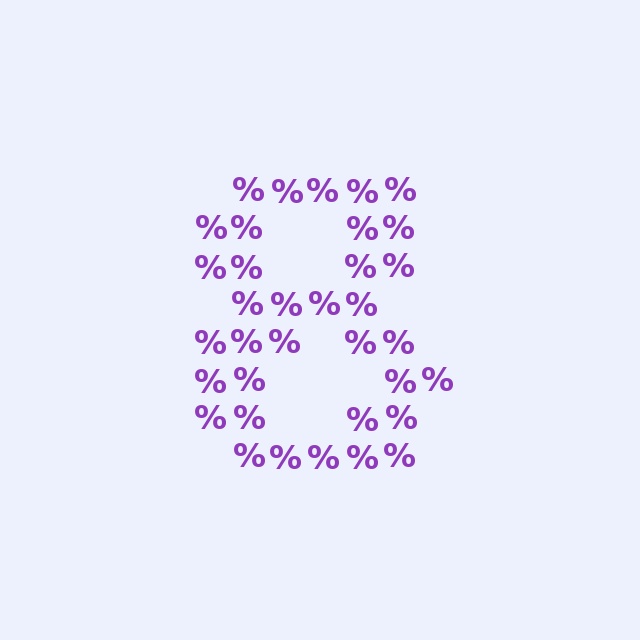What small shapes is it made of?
It is made of small percent signs.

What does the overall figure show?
The overall figure shows the digit 8.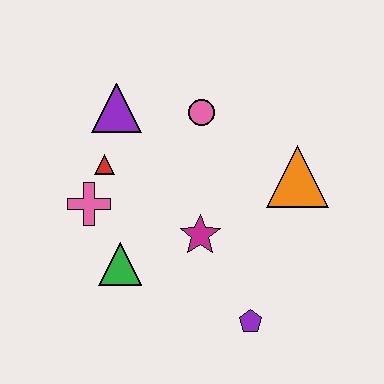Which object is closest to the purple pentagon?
The magenta star is closest to the purple pentagon.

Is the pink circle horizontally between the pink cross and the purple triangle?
No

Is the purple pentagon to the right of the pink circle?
Yes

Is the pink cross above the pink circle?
No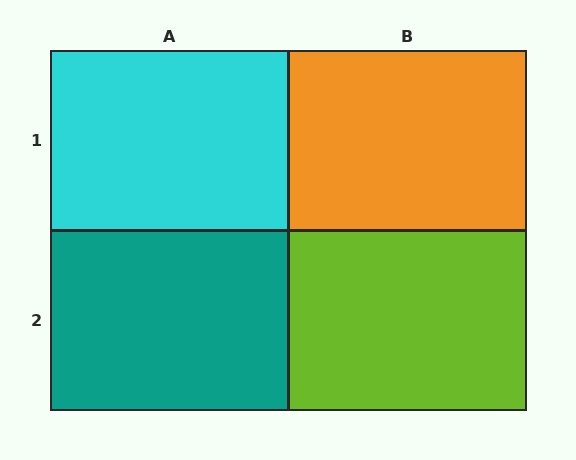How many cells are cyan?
1 cell is cyan.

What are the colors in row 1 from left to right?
Cyan, orange.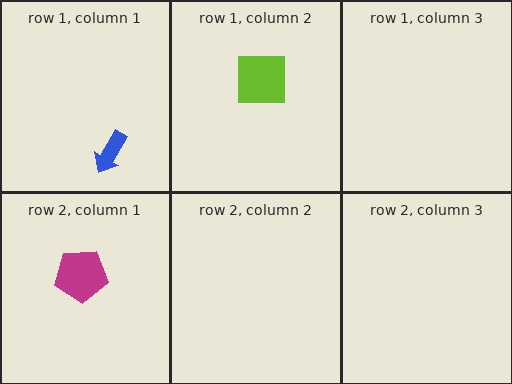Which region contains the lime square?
The row 1, column 2 region.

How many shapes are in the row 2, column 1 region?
1.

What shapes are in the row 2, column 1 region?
The magenta pentagon.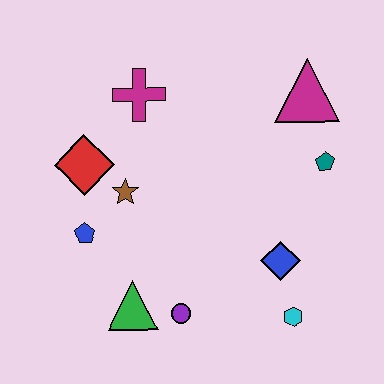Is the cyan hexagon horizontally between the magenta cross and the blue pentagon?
No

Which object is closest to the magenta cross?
The red diamond is closest to the magenta cross.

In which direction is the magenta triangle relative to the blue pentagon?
The magenta triangle is to the right of the blue pentagon.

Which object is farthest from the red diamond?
The cyan hexagon is farthest from the red diamond.